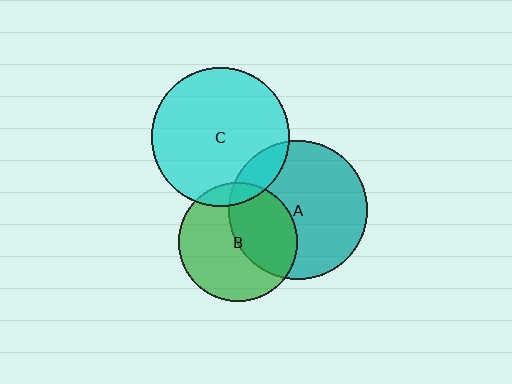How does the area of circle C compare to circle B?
Approximately 1.3 times.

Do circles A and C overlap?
Yes.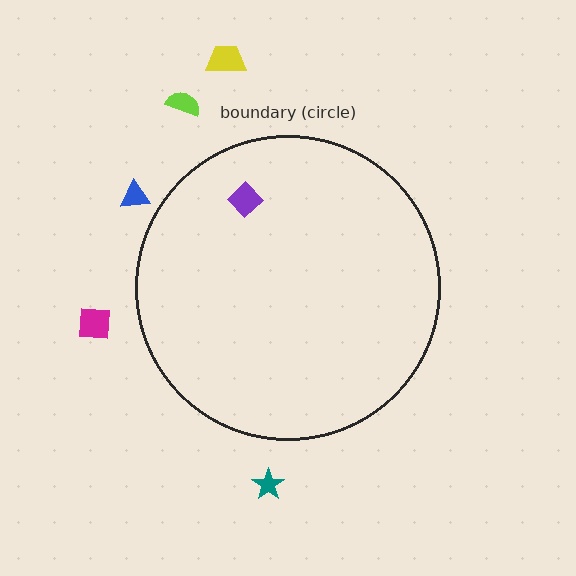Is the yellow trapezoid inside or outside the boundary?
Outside.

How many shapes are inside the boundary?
1 inside, 5 outside.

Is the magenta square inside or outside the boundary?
Outside.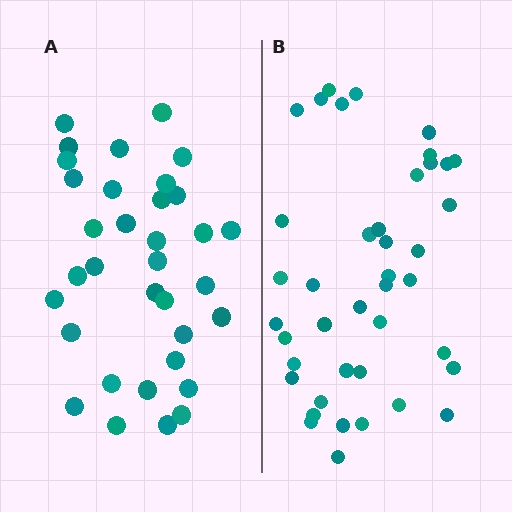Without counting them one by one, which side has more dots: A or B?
Region B (the right region) has more dots.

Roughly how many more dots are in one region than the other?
Region B has roughly 8 or so more dots than region A.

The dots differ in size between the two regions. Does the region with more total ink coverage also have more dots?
No. Region A has more total ink coverage because its dots are larger, but region B actually contains more individual dots. Total area can be misleading — the number of items is what matters here.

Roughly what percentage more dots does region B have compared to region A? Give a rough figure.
About 20% more.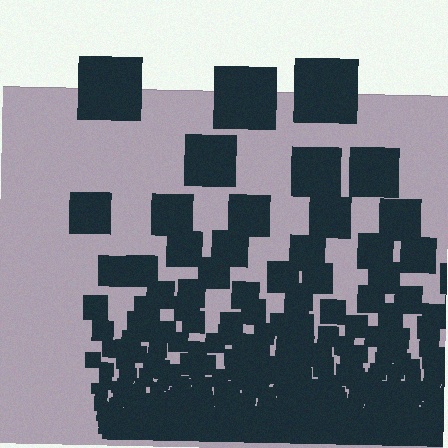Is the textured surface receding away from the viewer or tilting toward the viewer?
The surface appears to tilt toward the viewer. Texture elements get larger and sparser toward the top.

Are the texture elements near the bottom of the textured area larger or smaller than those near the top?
Smaller. The gradient is inverted — elements near the bottom are smaller and denser.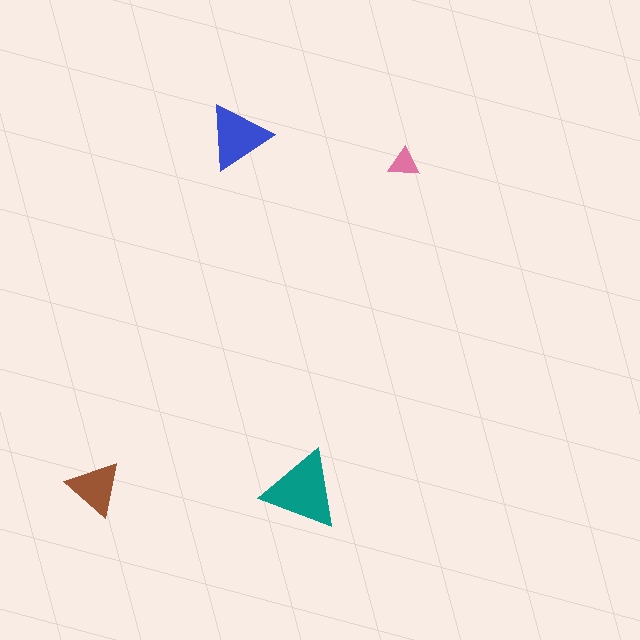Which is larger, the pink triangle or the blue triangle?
The blue one.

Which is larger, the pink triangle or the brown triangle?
The brown one.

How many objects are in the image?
There are 4 objects in the image.